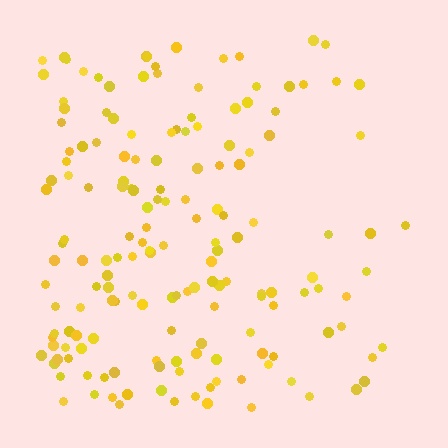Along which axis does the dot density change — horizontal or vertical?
Horizontal.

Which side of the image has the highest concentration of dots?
The left.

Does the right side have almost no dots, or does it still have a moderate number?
Still a moderate number, just noticeably fewer than the left.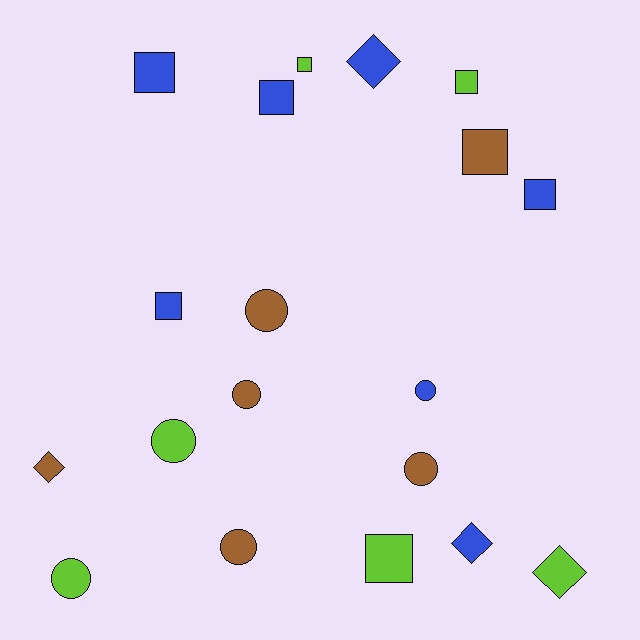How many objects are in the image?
There are 19 objects.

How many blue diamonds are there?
There are 2 blue diamonds.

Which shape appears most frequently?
Square, with 8 objects.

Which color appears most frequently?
Blue, with 7 objects.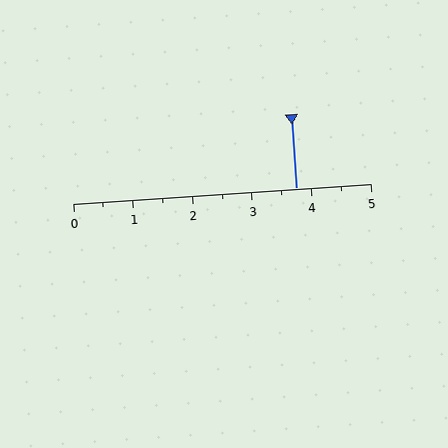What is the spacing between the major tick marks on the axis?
The major ticks are spaced 1 apart.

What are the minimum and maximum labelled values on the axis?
The axis runs from 0 to 5.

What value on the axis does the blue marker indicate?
The marker indicates approximately 3.8.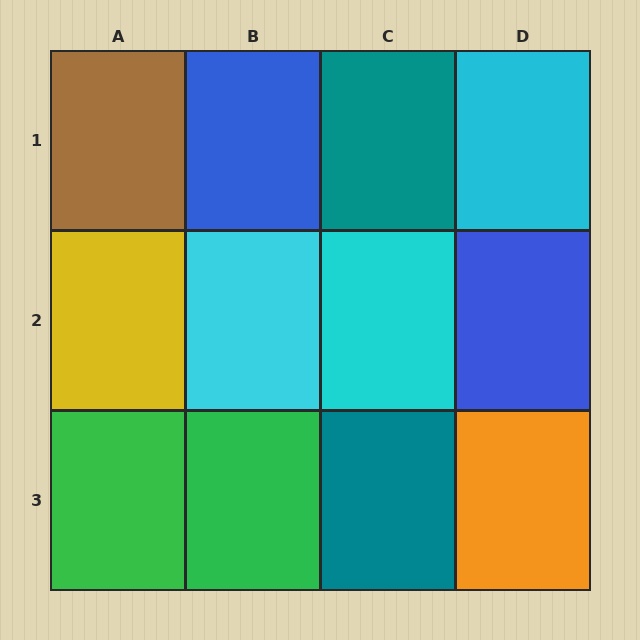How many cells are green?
2 cells are green.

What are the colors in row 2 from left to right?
Yellow, cyan, cyan, blue.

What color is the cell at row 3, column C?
Teal.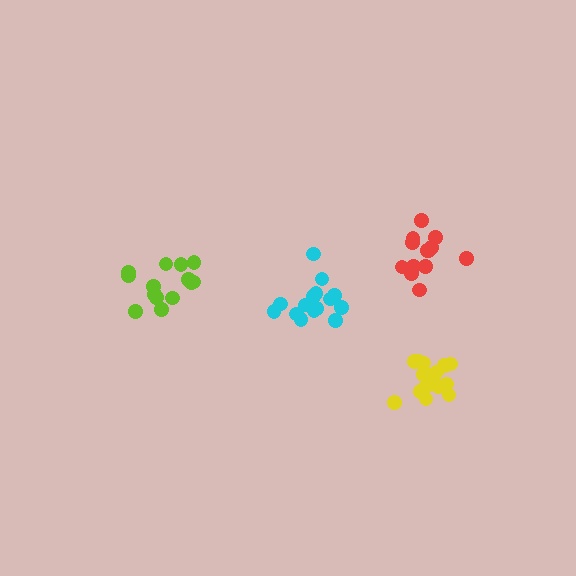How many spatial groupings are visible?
There are 4 spatial groupings.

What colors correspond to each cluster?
The clusters are colored: cyan, yellow, lime, red.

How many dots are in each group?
Group 1: 15 dots, Group 2: 16 dots, Group 3: 14 dots, Group 4: 13 dots (58 total).